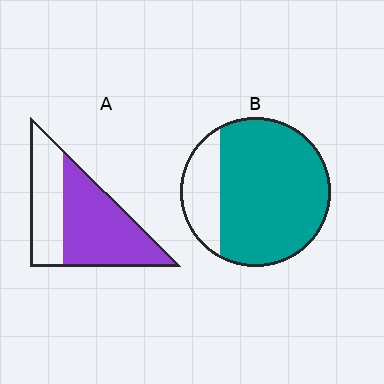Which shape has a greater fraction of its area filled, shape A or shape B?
Shape B.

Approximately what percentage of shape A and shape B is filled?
A is approximately 60% and B is approximately 80%.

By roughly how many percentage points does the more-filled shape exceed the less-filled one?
By roughly 20 percentage points (B over A).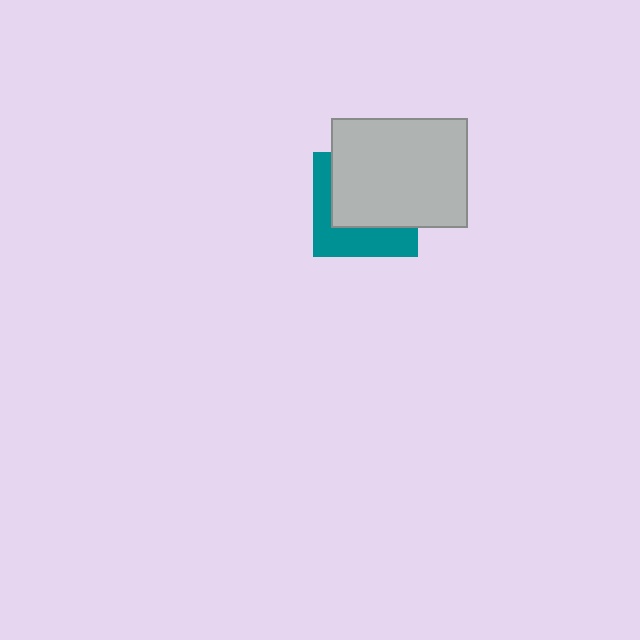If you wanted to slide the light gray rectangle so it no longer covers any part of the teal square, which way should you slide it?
Slide it toward the upper-right — that is the most direct way to separate the two shapes.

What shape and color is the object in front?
The object in front is a light gray rectangle.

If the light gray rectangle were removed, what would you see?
You would see the complete teal square.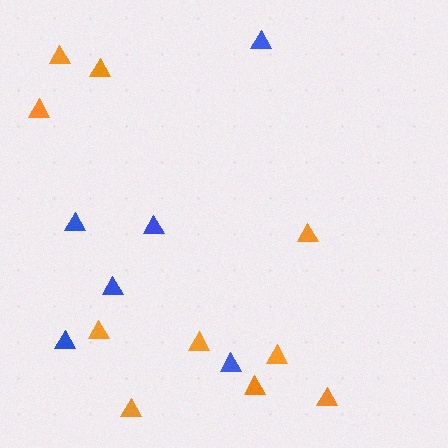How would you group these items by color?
There are 2 groups: one group of blue triangles (6) and one group of orange triangles (10).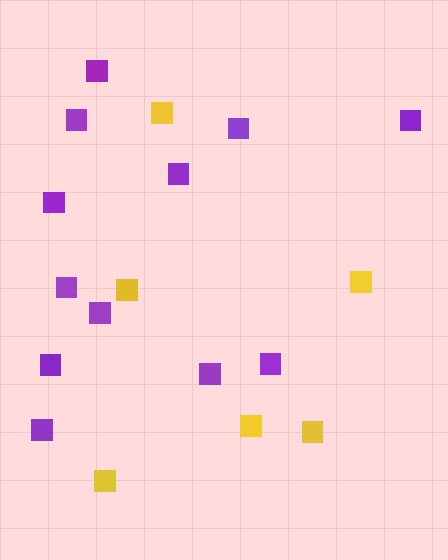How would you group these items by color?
There are 2 groups: one group of yellow squares (6) and one group of purple squares (12).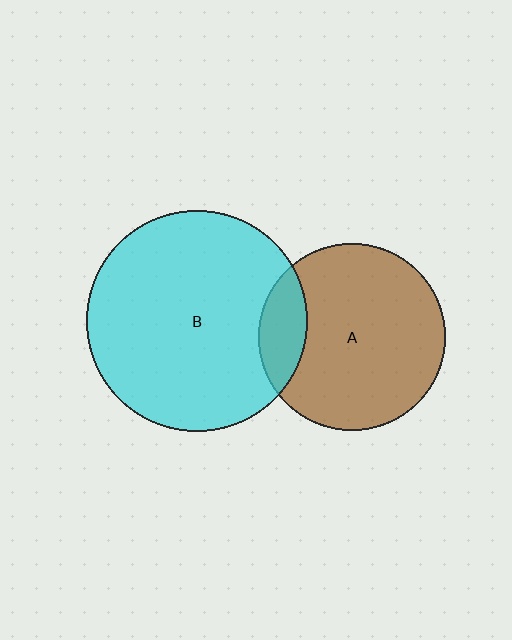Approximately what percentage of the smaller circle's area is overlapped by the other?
Approximately 15%.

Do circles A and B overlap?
Yes.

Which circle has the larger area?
Circle B (cyan).